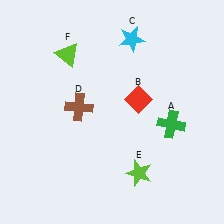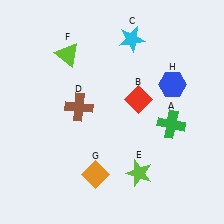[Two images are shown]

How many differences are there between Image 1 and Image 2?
There are 2 differences between the two images.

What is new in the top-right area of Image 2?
A blue hexagon (H) was added in the top-right area of Image 2.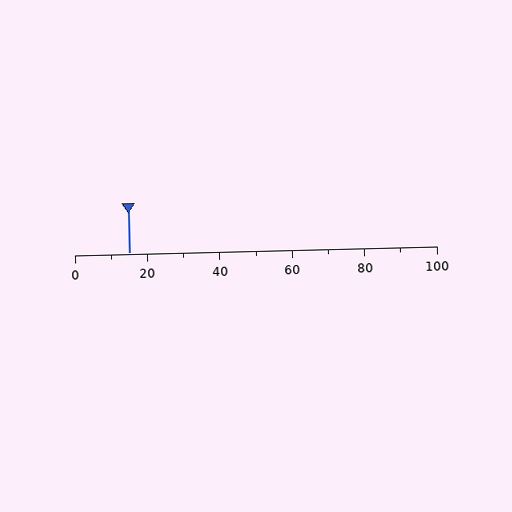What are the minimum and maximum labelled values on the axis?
The axis runs from 0 to 100.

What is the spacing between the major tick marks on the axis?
The major ticks are spaced 20 apart.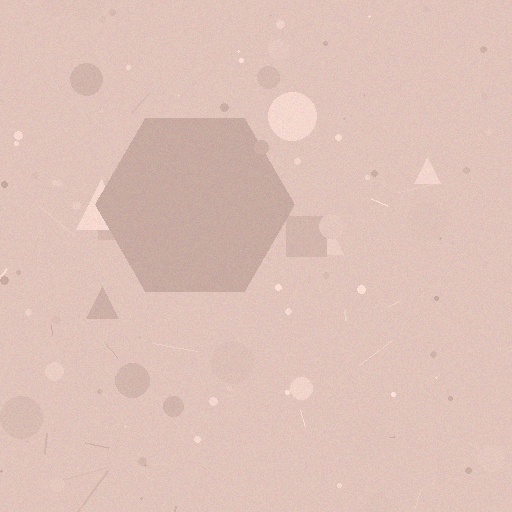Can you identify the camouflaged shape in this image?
The camouflaged shape is a hexagon.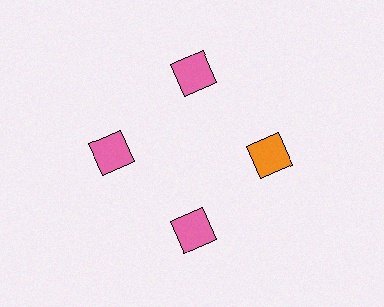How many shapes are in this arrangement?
There are 4 shapes arranged in a ring pattern.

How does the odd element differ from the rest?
It has a different color: orange instead of pink.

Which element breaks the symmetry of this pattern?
The orange diamond at roughly the 3 o'clock position breaks the symmetry. All other shapes are pink diamonds.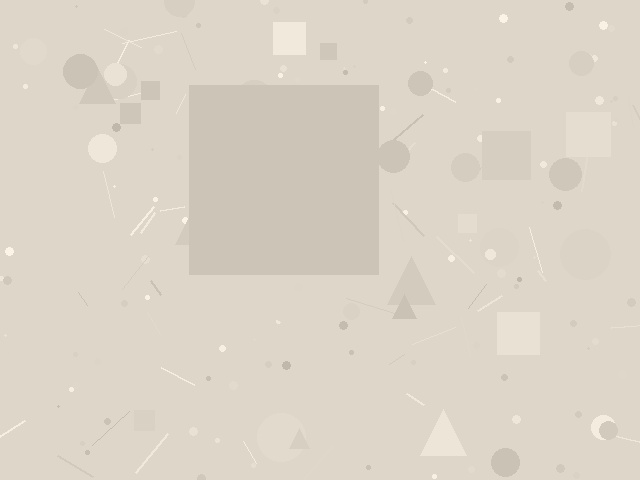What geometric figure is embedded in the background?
A square is embedded in the background.